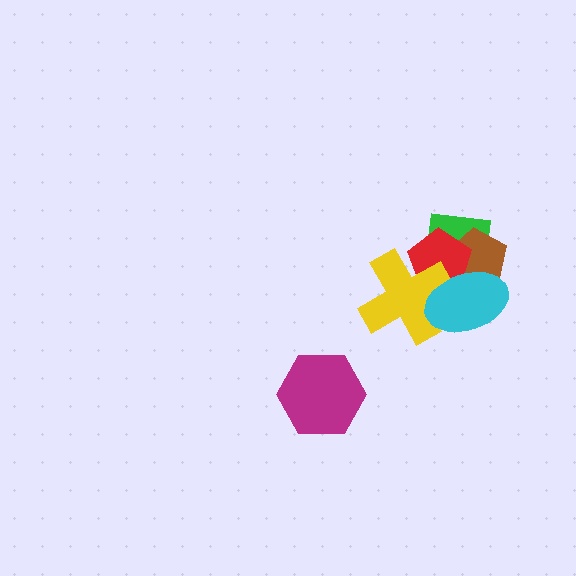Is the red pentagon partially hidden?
Yes, it is partially covered by another shape.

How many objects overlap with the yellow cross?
3 objects overlap with the yellow cross.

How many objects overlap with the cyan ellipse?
4 objects overlap with the cyan ellipse.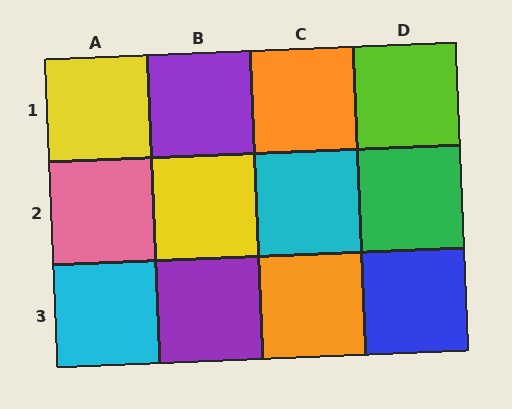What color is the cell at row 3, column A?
Cyan.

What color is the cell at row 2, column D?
Green.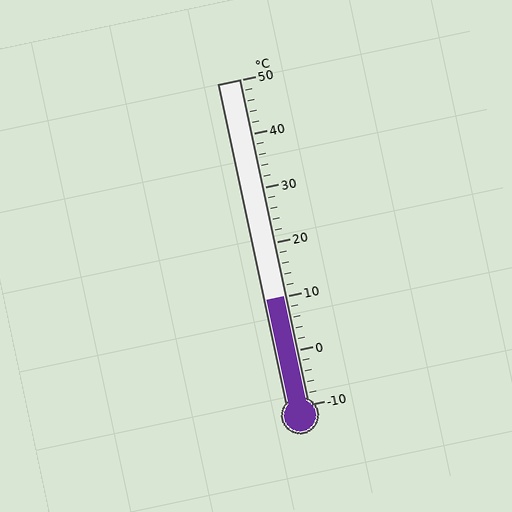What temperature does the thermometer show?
The thermometer shows approximately 10°C.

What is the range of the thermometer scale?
The thermometer scale ranges from -10°C to 50°C.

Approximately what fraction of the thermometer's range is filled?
The thermometer is filled to approximately 35% of its range.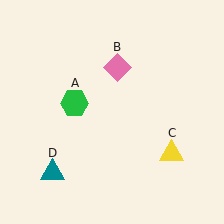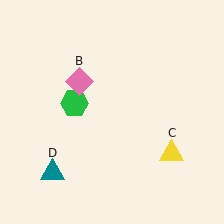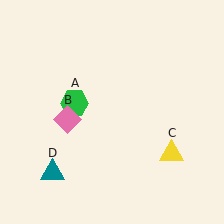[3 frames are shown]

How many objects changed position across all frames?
1 object changed position: pink diamond (object B).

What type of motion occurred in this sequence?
The pink diamond (object B) rotated counterclockwise around the center of the scene.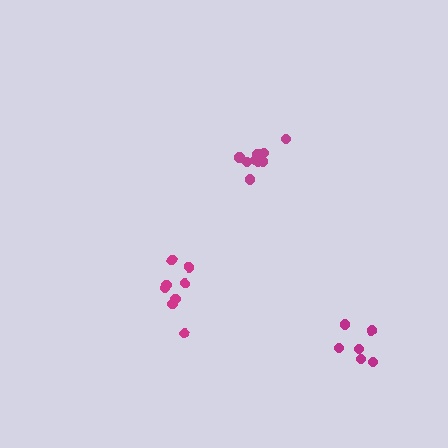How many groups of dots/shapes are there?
There are 3 groups.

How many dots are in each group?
Group 1: 10 dots, Group 2: 8 dots, Group 3: 6 dots (24 total).